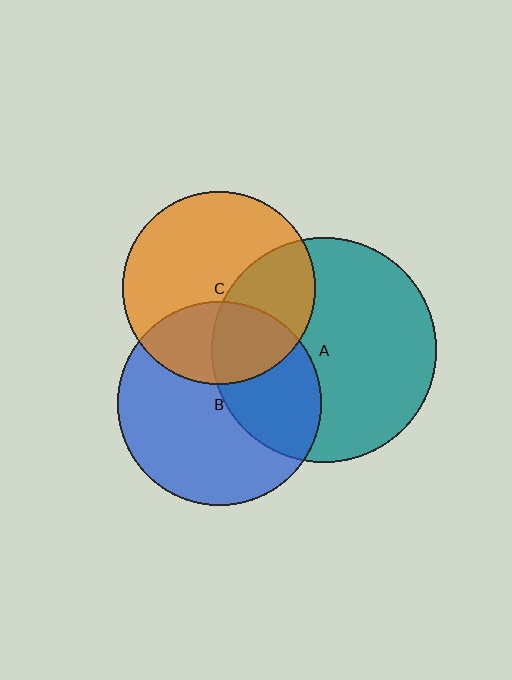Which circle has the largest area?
Circle A (teal).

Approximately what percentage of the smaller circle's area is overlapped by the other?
Approximately 35%.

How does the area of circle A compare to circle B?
Approximately 1.2 times.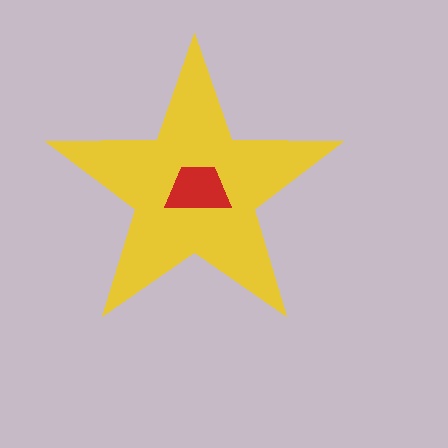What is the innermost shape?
The red trapezoid.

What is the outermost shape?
The yellow star.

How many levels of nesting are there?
2.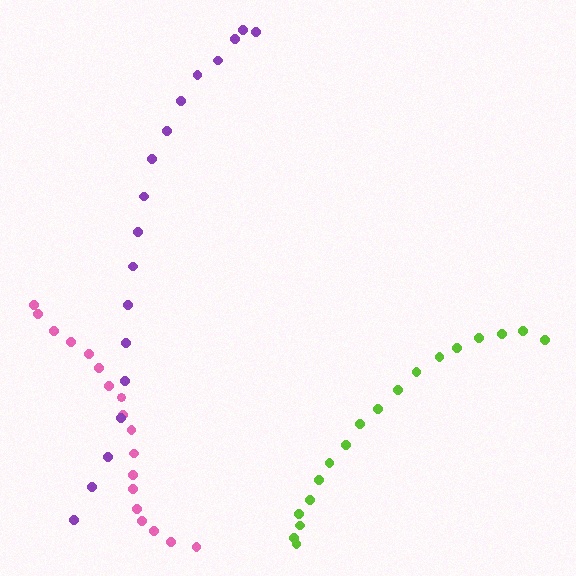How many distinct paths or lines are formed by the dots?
There are 3 distinct paths.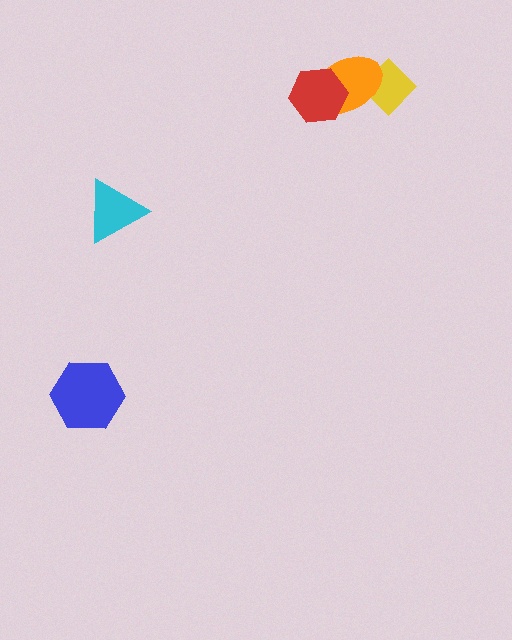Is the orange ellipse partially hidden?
Yes, it is partially covered by another shape.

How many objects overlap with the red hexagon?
1 object overlaps with the red hexagon.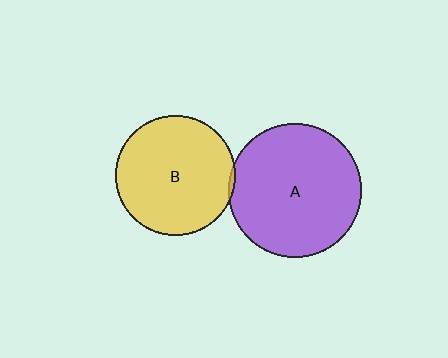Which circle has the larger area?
Circle A (purple).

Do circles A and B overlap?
Yes.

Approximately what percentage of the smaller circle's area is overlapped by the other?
Approximately 5%.